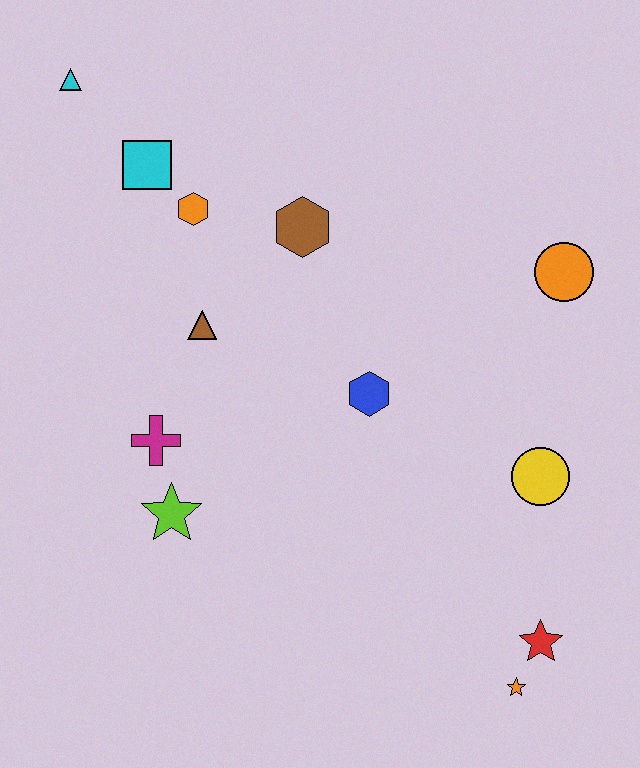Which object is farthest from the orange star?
The cyan triangle is farthest from the orange star.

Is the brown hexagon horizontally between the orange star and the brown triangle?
Yes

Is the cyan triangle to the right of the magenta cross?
No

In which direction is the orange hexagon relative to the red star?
The orange hexagon is above the red star.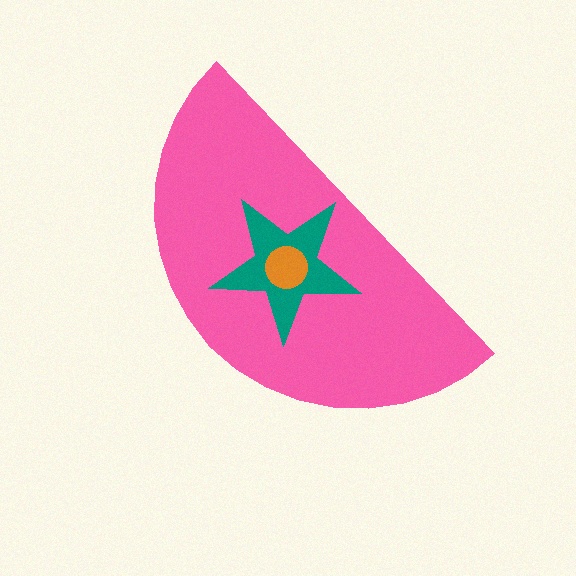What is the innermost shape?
The orange circle.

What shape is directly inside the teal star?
The orange circle.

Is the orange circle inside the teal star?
Yes.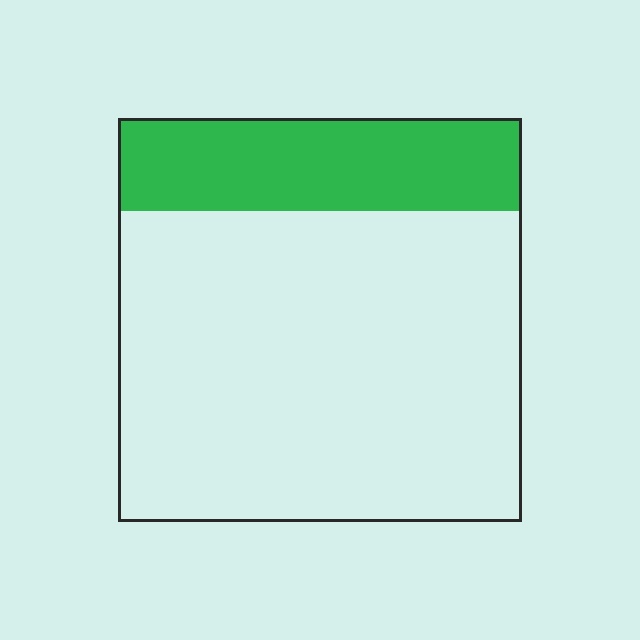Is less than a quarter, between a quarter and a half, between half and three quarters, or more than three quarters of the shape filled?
Less than a quarter.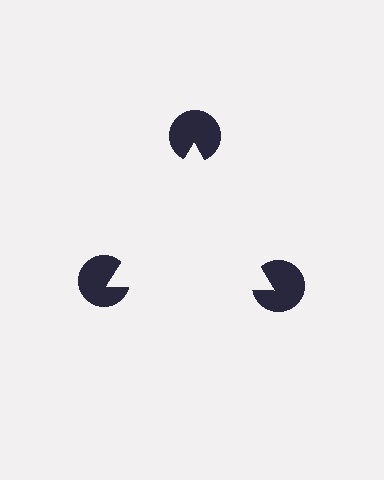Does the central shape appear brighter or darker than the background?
It typically appears slightly brighter than the background, even though no actual brightness change is drawn.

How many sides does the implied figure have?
3 sides.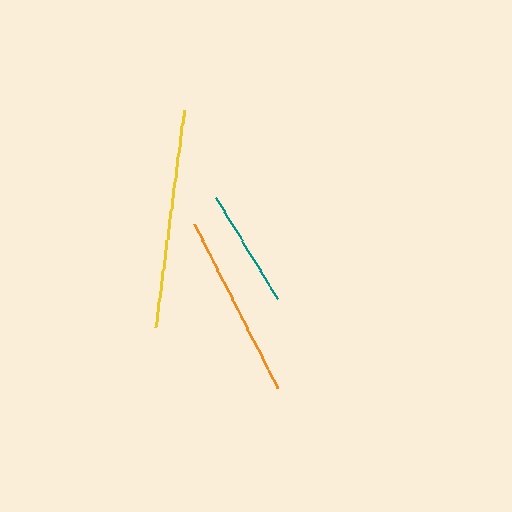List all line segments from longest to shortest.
From longest to shortest: yellow, orange, teal.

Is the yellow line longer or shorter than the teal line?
The yellow line is longer than the teal line.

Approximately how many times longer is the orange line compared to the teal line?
The orange line is approximately 1.5 times the length of the teal line.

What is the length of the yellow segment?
The yellow segment is approximately 218 pixels long.